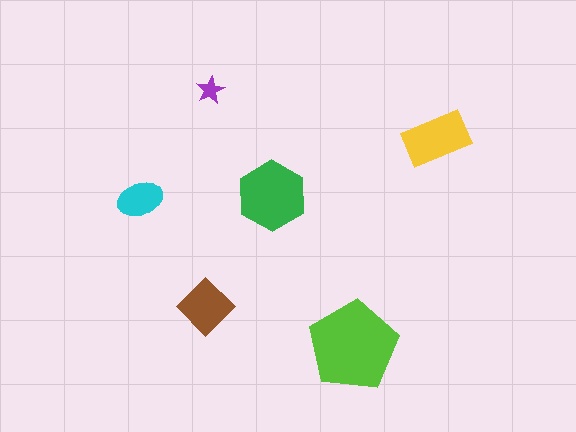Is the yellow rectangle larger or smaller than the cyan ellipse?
Larger.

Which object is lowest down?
The lime pentagon is bottommost.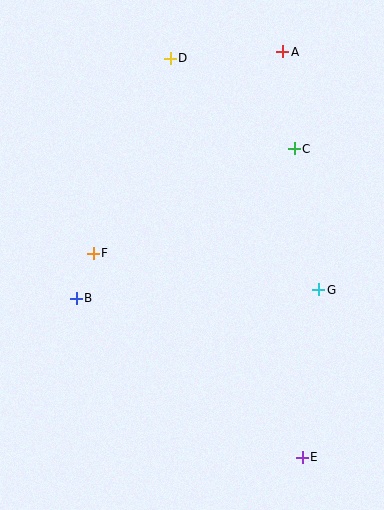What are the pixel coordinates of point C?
Point C is at (294, 149).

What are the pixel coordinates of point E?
Point E is at (302, 457).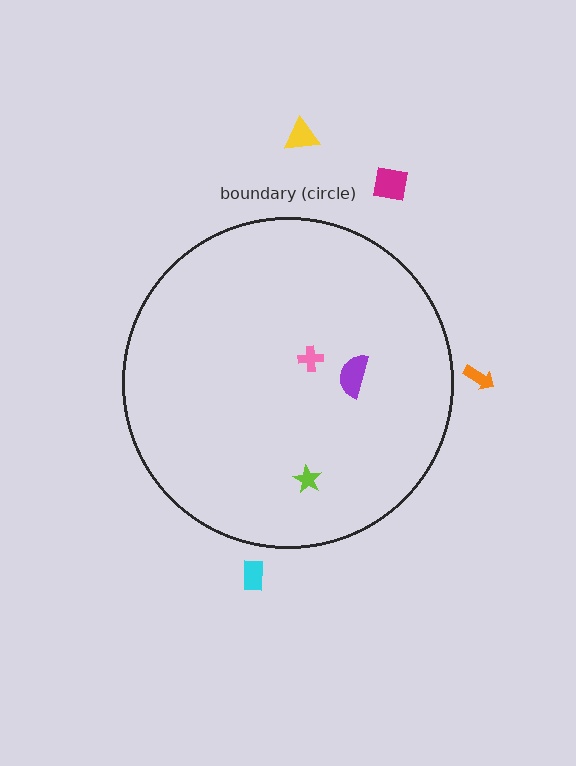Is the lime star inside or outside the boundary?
Inside.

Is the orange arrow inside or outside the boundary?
Outside.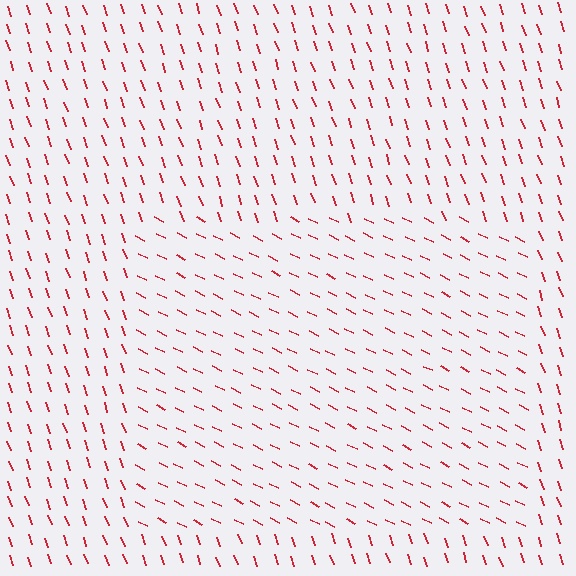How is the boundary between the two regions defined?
The boundary is defined purely by a change in line orientation (approximately 45 degrees difference). All lines are the same color and thickness.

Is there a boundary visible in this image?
Yes, there is a texture boundary formed by a change in line orientation.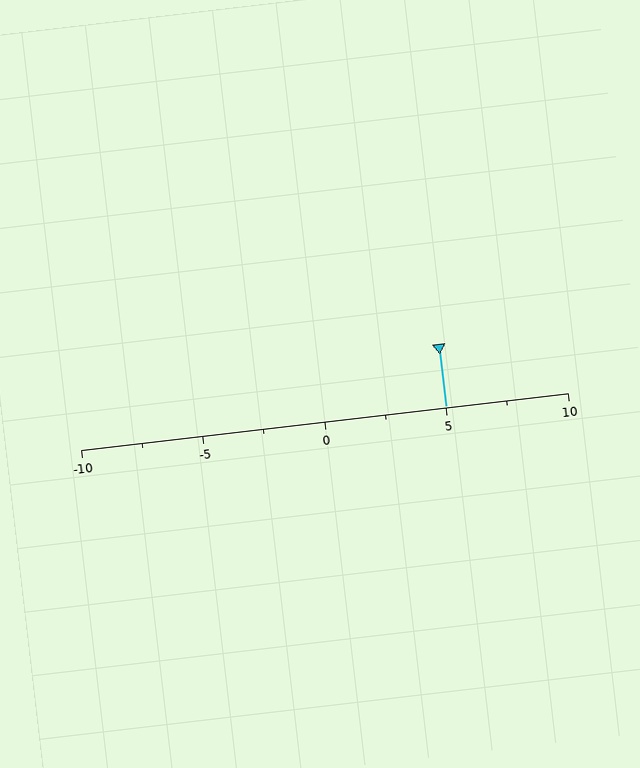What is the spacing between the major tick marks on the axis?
The major ticks are spaced 5 apart.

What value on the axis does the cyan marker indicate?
The marker indicates approximately 5.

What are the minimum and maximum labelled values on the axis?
The axis runs from -10 to 10.